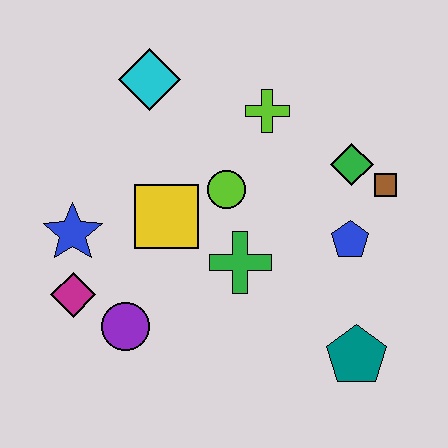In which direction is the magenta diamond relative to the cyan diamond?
The magenta diamond is below the cyan diamond.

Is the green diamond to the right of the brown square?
No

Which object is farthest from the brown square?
The magenta diamond is farthest from the brown square.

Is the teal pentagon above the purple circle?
No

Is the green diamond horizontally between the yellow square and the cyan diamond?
No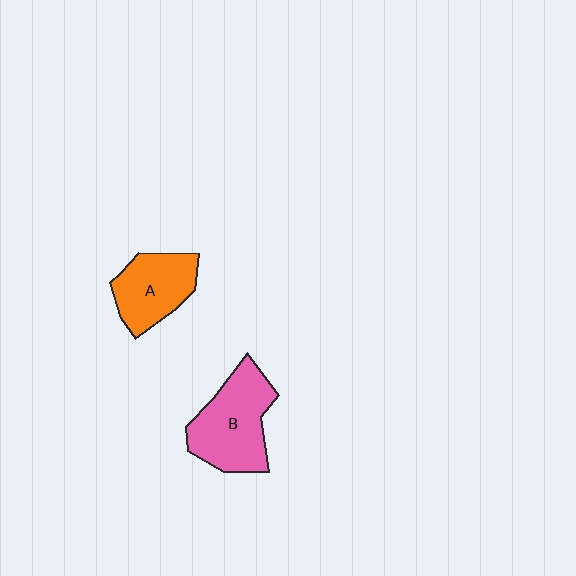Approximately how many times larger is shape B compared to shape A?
Approximately 1.3 times.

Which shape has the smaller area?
Shape A (orange).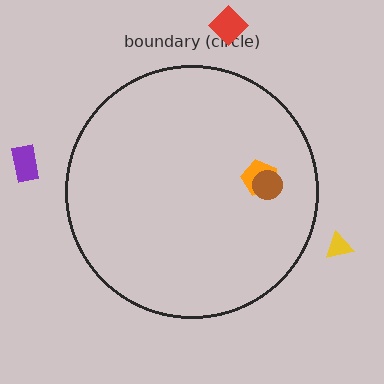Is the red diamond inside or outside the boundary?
Outside.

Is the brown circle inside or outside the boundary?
Inside.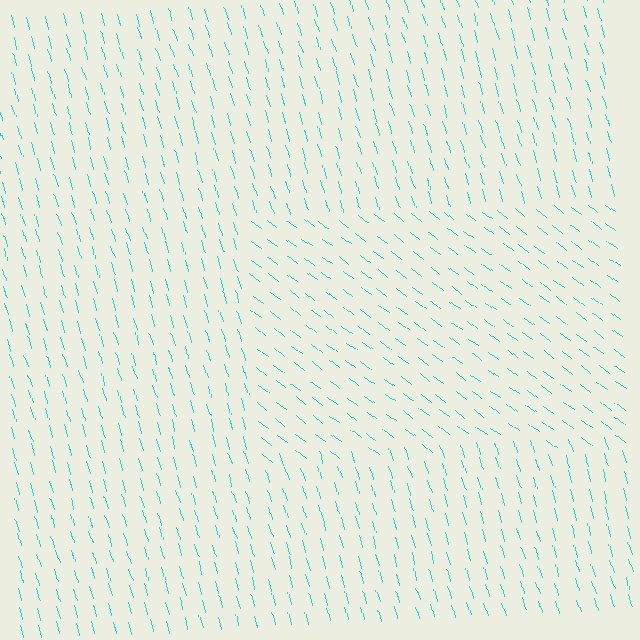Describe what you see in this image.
The image is filled with small cyan line segments. A rectangle region in the image has lines oriented differently from the surrounding lines, creating a visible texture boundary.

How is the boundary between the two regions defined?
The boundary is defined purely by a change in line orientation (approximately 37 degrees difference). All lines are the same color and thickness.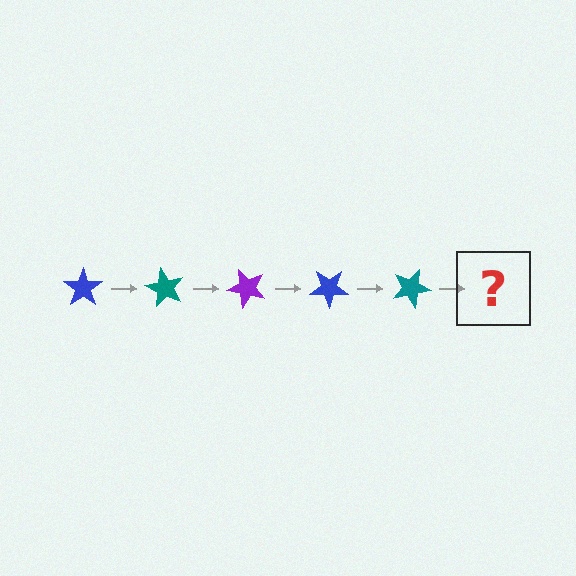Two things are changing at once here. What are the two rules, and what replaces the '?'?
The two rules are that it rotates 60 degrees each step and the color cycles through blue, teal, and purple. The '?' should be a purple star, rotated 300 degrees from the start.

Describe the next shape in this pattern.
It should be a purple star, rotated 300 degrees from the start.